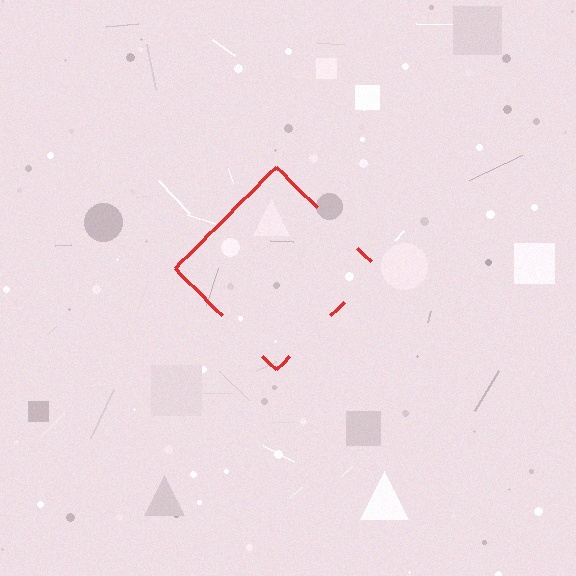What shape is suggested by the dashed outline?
The dashed outline suggests a diamond.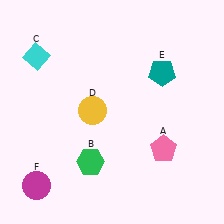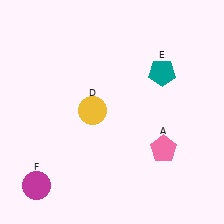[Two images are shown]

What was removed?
The green hexagon (B), the cyan diamond (C) were removed in Image 2.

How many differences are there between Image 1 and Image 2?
There are 2 differences between the two images.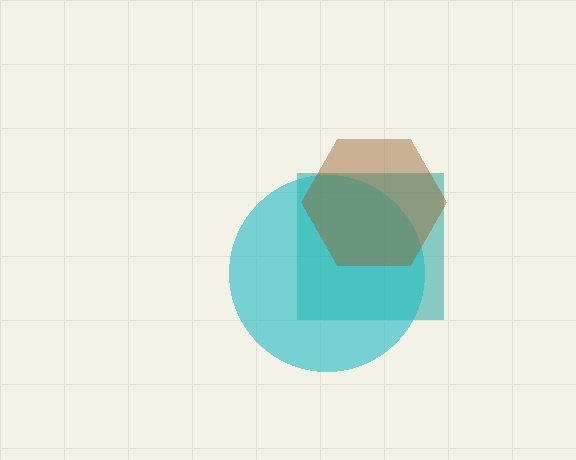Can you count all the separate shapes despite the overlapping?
Yes, there are 3 separate shapes.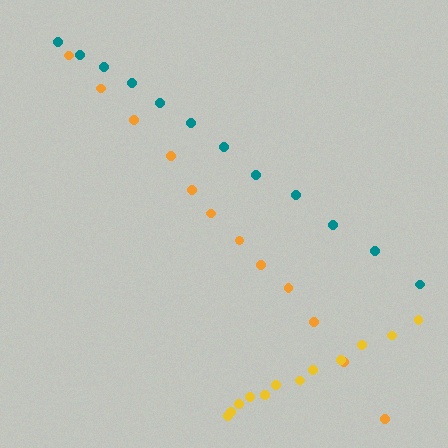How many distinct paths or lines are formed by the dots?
There are 3 distinct paths.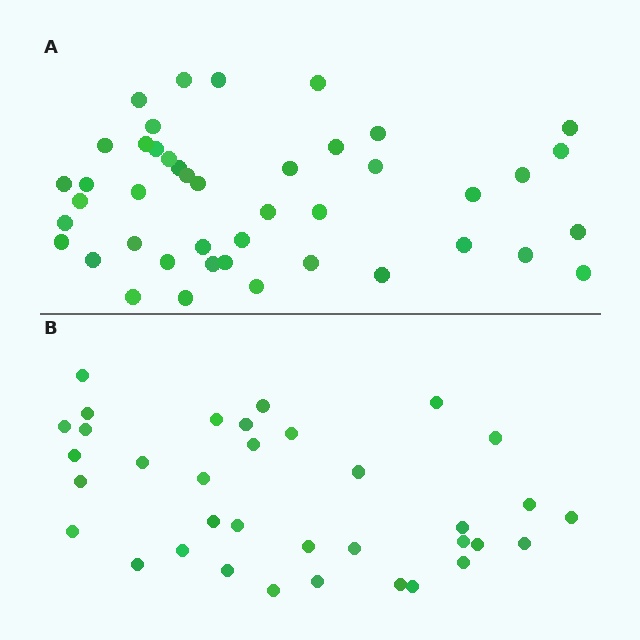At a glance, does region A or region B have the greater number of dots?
Region A (the top region) has more dots.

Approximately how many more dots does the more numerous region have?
Region A has roughly 8 or so more dots than region B.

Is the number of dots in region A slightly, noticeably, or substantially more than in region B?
Region A has noticeably more, but not dramatically so. The ratio is roughly 1.3 to 1.